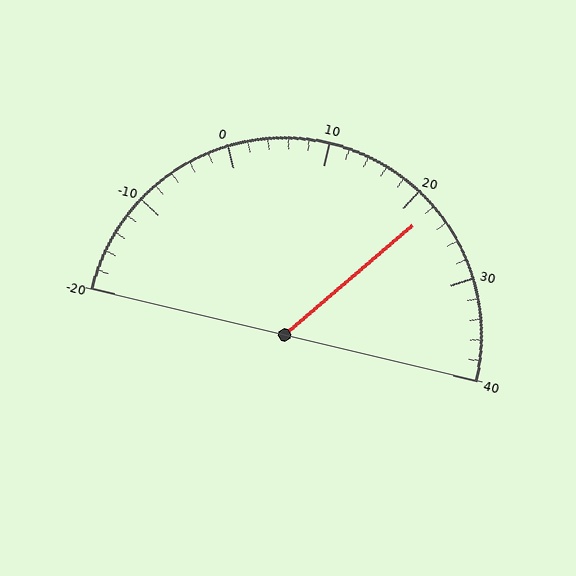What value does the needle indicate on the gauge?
The needle indicates approximately 22.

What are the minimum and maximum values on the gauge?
The gauge ranges from -20 to 40.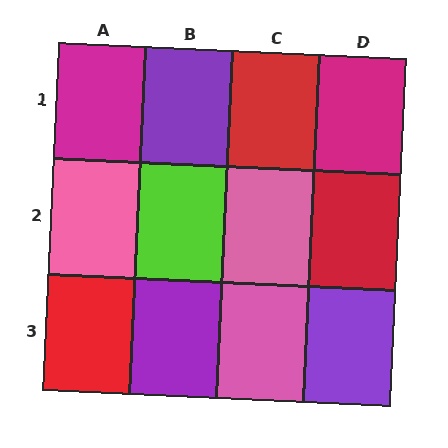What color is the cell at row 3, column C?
Pink.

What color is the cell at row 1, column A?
Magenta.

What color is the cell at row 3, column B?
Purple.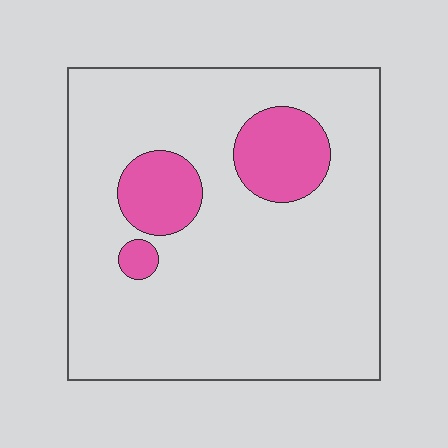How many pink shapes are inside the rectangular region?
3.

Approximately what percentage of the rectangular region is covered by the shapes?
Approximately 15%.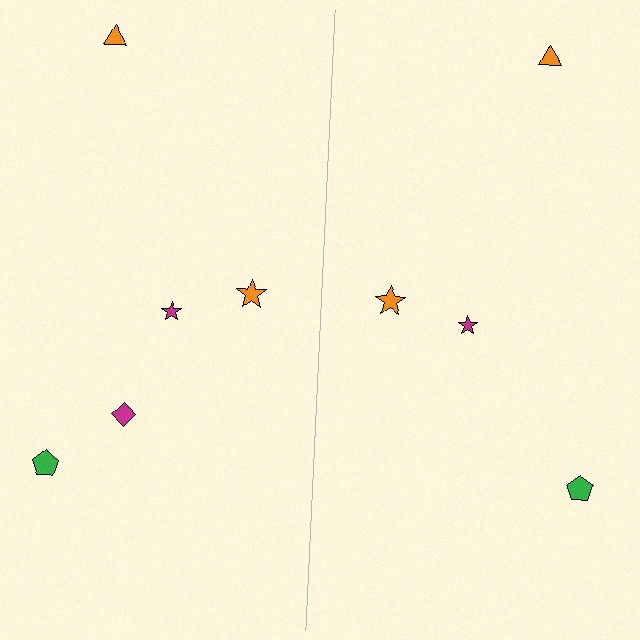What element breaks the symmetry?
A magenta diamond is missing from the right side.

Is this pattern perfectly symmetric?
No, the pattern is not perfectly symmetric. A magenta diamond is missing from the right side.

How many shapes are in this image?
There are 9 shapes in this image.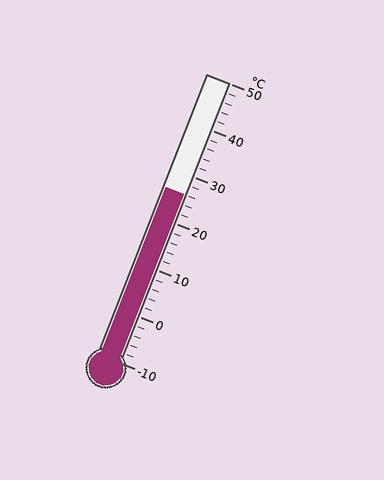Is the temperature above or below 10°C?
The temperature is above 10°C.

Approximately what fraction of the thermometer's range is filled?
The thermometer is filled to approximately 60% of its range.